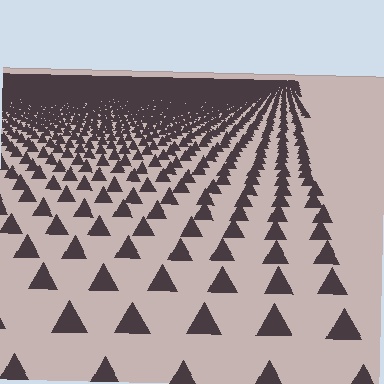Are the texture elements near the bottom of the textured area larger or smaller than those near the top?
Larger. Near the bottom, elements are closer to the viewer and appear at a bigger on-screen size.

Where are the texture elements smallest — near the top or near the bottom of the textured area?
Near the top.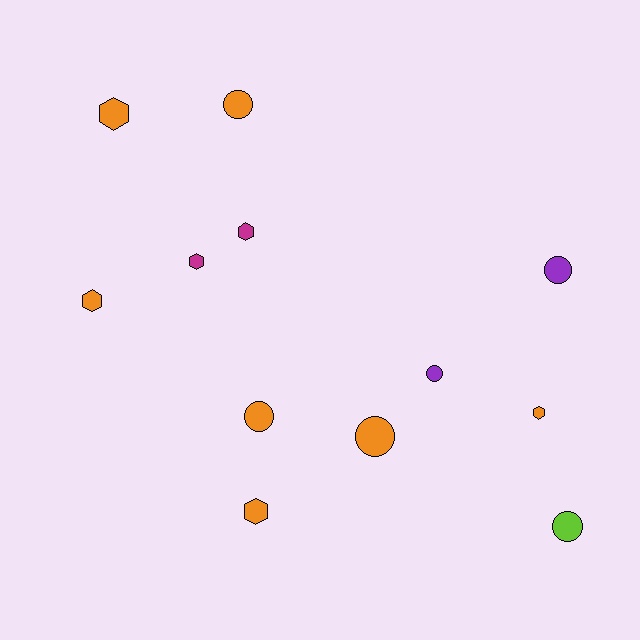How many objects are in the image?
There are 12 objects.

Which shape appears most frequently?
Hexagon, with 6 objects.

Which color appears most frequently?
Orange, with 7 objects.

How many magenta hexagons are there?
There are 2 magenta hexagons.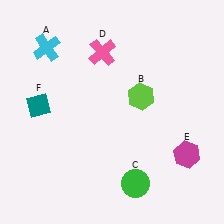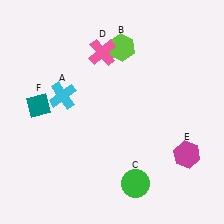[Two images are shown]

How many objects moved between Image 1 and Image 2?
2 objects moved between the two images.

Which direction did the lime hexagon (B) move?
The lime hexagon (B) moved up.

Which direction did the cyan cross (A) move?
The cyan cross (A) moved down.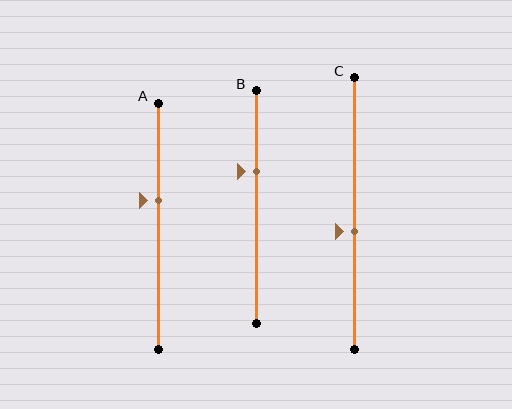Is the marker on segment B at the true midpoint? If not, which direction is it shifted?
No, the marker on segment B is shifted upward by about 15% of the segment length.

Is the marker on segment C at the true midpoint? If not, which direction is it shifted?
No, the marker on segment C is shifted downward by about 7% of the segment length.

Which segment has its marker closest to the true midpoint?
Segment C has its marker closest to the true midpoint.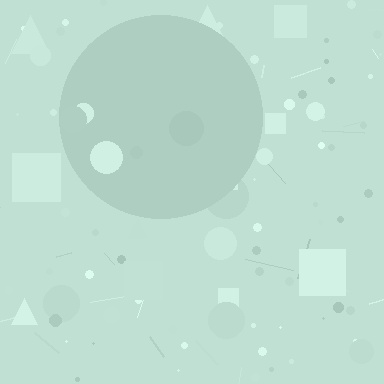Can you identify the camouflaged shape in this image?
The camouflaged shape is a circle.